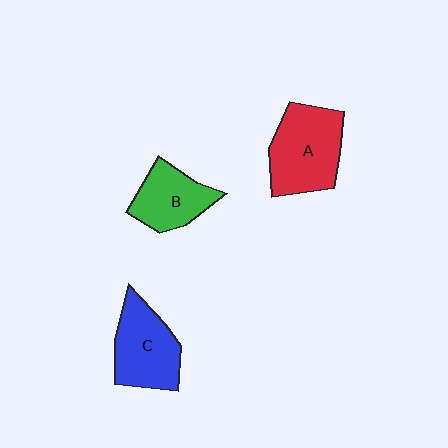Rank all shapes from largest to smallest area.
From largest to smallest: A (red), C (blue), B (green).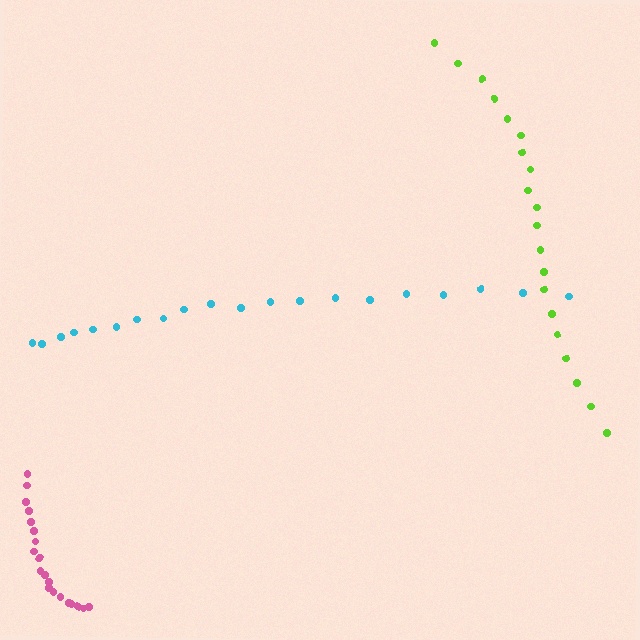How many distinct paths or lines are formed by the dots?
There are 3 distinct paths.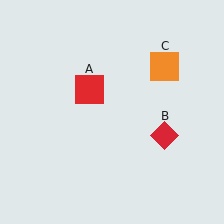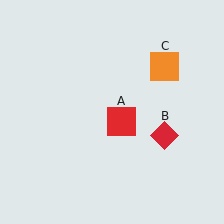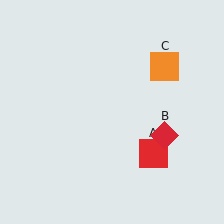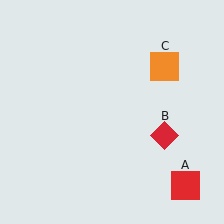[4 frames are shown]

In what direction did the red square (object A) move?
The red square (object A) moved down and to the right.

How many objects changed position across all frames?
1 object changed position: red square (object A).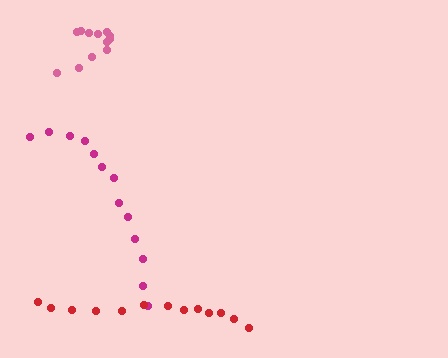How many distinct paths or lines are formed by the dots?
There are 3 distinct paths.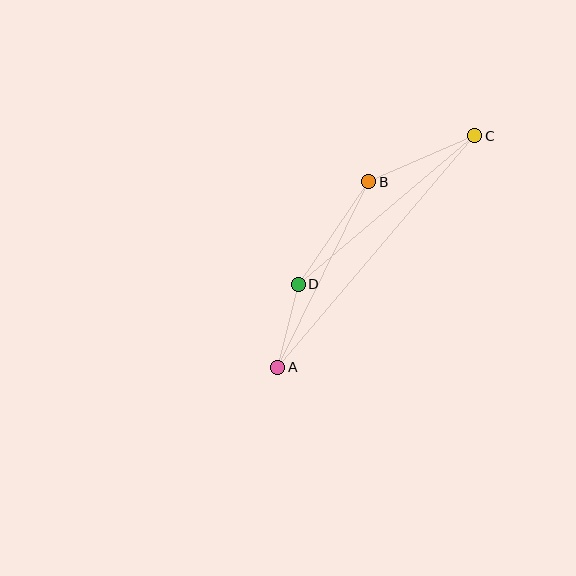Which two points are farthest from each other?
Points A and C are farthest from each other.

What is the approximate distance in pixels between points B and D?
The distance between B and D is approximately 124 pixels.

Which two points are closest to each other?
Points A and D are closest to each other.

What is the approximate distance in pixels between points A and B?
The distance between A and B is approximately 206 pixels.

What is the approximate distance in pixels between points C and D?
The distance between C and D is approximately 231 pixels.